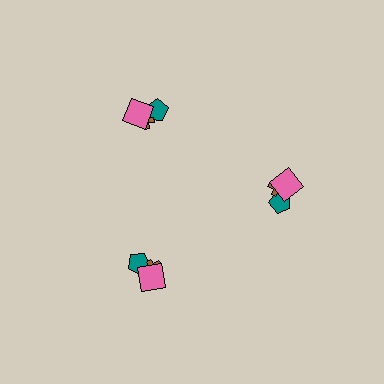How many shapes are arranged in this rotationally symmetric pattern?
There are 9 shapes, arranged in 3 groups of 3.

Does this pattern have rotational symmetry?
Yes, this pattern has 3-fold rotational symmetry. It looks the same after rotating 120 degrees around the center.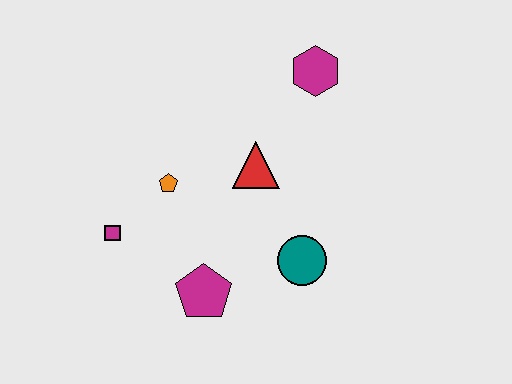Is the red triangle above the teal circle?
Yes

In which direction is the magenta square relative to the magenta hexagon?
The magenta square is to the left of the magenta hexagon.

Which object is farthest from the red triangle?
The magenta square is farthest from the red triangle.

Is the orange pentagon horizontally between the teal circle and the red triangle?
No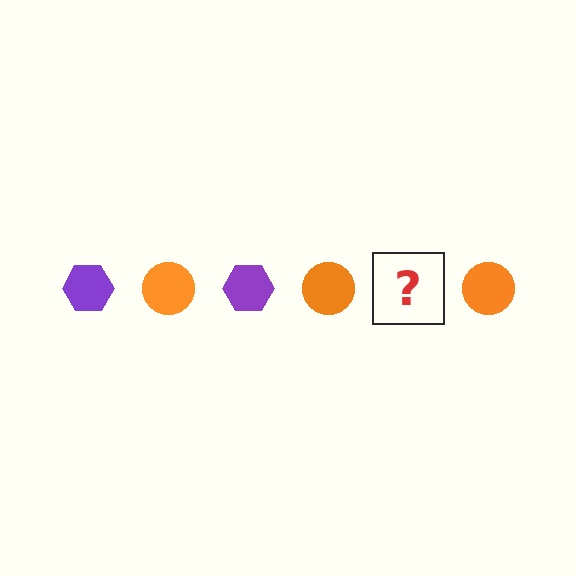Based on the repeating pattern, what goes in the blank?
The blank should be a purple hexagon.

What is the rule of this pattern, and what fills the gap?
The rule is that the pattern alternates between purple hexagon and orange circle. The gap should be filled with a purple hexagon.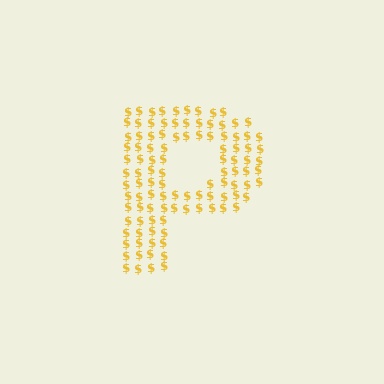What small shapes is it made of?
It is made of small dollar signs.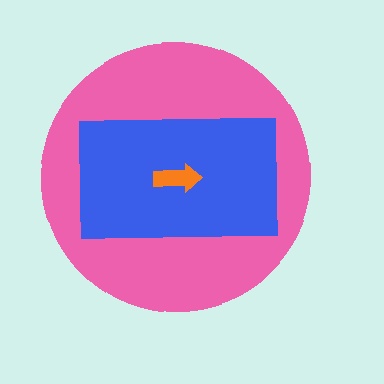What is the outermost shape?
The pink circle.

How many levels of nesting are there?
3.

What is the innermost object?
The orange arrow.